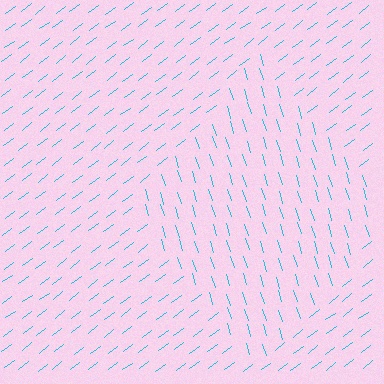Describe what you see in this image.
The image is filled with small cyan line segments. A diamond region in the image has lines oriented differently from the surrounding lines, creating a visible texture boundary.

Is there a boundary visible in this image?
Yes, there is a texture boundary formed by a change in line orientation.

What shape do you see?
I see a diamond.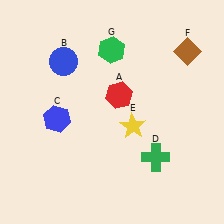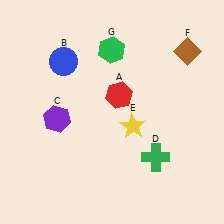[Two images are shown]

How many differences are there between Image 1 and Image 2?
There is 1 difference between the two images.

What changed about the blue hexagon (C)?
In Image 1, C is blue. In Image 2, it changed to purple.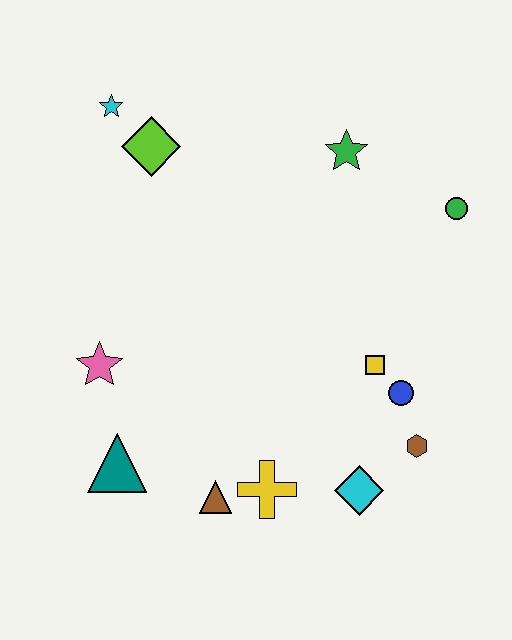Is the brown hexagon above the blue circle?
No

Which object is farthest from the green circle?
The teal triangle is farthest from the green circle.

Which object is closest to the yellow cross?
The brown triangle is closest to the yellow cross.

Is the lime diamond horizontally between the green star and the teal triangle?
Yes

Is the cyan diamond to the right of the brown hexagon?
No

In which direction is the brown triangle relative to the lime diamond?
The brown triangle is below the lime diamond.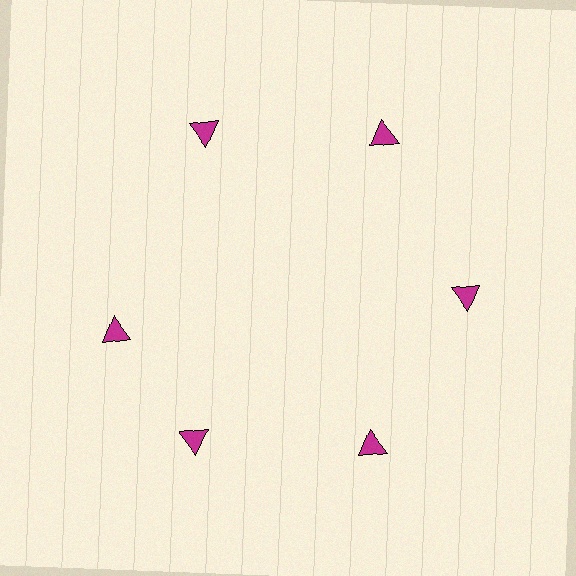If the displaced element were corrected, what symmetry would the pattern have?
It would have 6-fold rotational symmetry — the pattern would map onto itself every 60 degrees.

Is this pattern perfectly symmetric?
No. The 6 magenta triangles are arranged in a ring, but one element near the 9 o'clock position is rotated out of alignment along the ring, breaking the 6-fold rotational symmetry.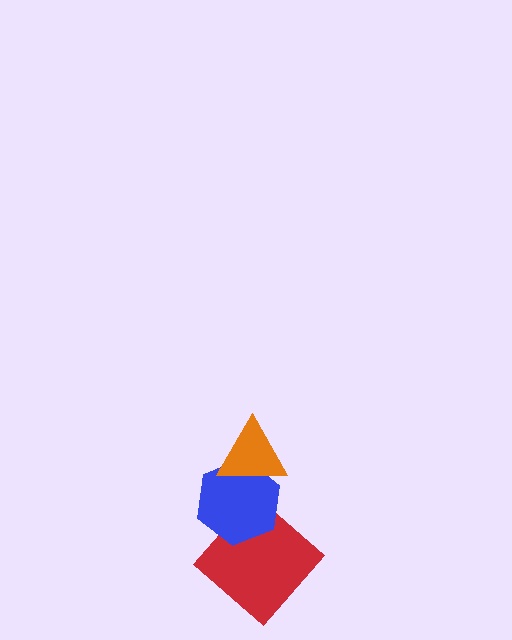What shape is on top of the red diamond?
The blue hexagon is on top of the red diamond.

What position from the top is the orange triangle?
The orange triangle is 1st from the top.